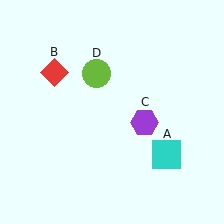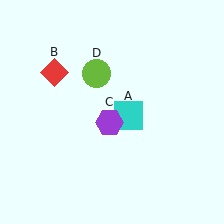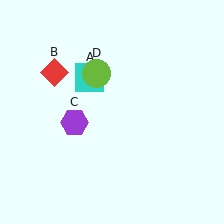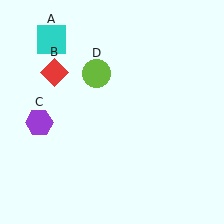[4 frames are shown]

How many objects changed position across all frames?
2 objects changed position: cyan square (object A), purple hexagon (object C).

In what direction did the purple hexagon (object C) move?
The purple hexagon (object C) moved left.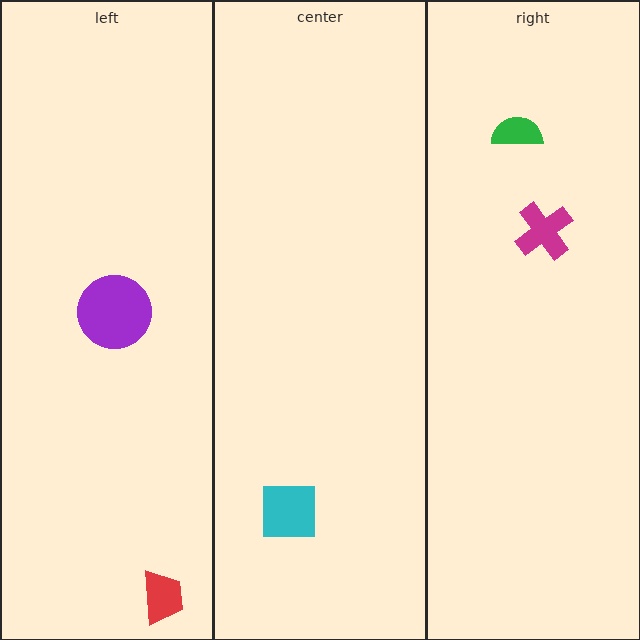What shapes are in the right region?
The green semicircle, the magenta cross.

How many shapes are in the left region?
2.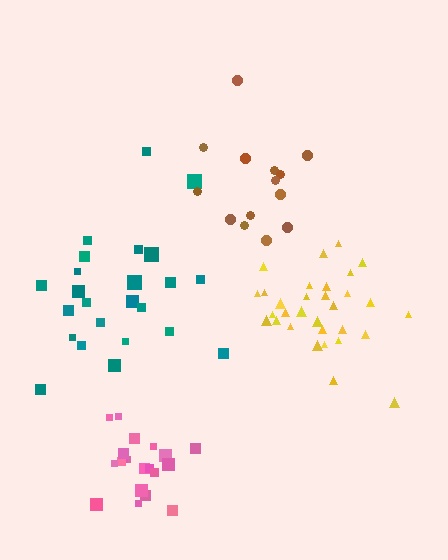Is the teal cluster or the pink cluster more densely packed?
Pink.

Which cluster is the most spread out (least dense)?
Teal.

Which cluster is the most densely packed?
Pink.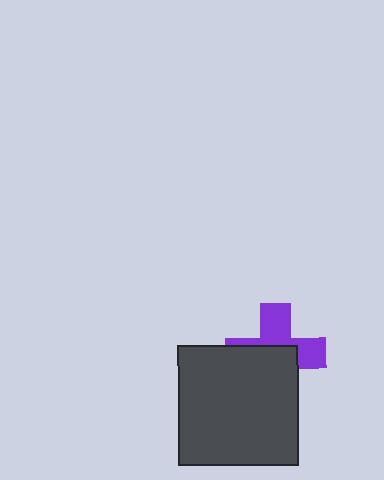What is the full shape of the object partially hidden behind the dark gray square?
The partially hidden object is a purple cross.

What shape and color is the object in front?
The object in front is a dark gray square.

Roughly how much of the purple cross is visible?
About half of it is visible (roughly 48%).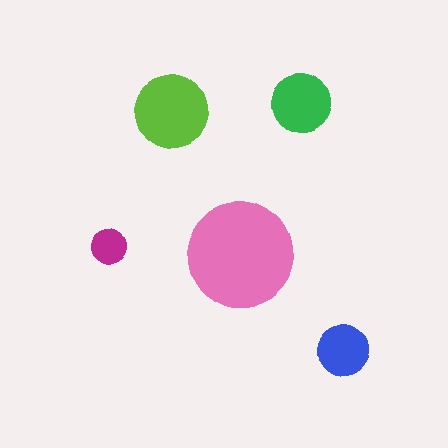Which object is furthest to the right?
The blue circle is rightmost.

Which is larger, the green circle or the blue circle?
The green one.